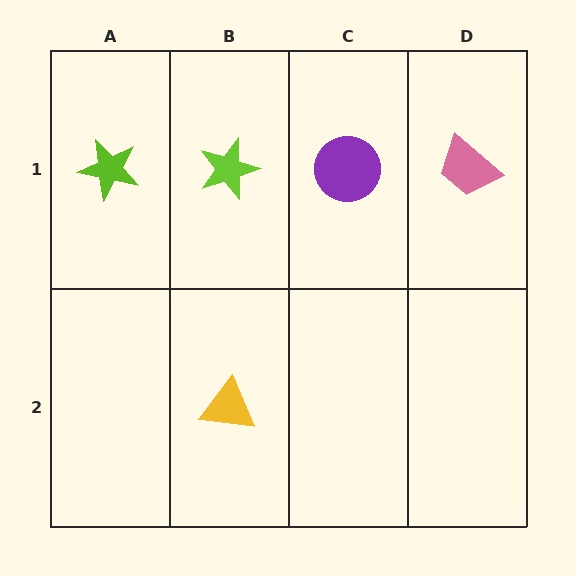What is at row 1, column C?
A purple circle.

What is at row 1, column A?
A lime star.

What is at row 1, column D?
A pink trapezoid.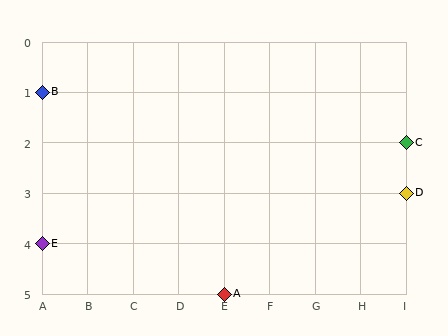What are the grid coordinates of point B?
Point B is at grid coordinates (A, 1).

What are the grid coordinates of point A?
Point A is at grid coordinates (E, 5).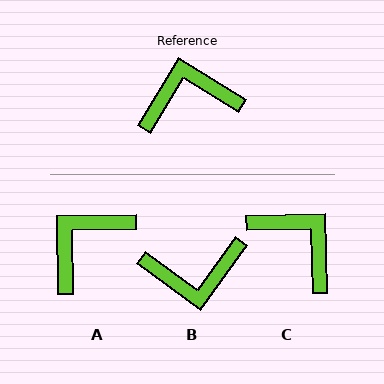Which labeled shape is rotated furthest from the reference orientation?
B, about 175 degrees away.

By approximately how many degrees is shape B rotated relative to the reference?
Approximately 175 degrees counter-clockwise.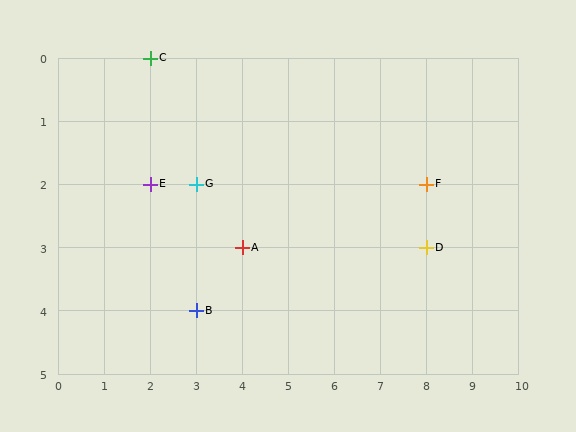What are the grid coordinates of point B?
Point B is at grid coordinates (3, 4).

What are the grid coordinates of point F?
Point F is at grid coordinates (8, 2).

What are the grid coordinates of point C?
Point C is at grid coordinates (2, 0).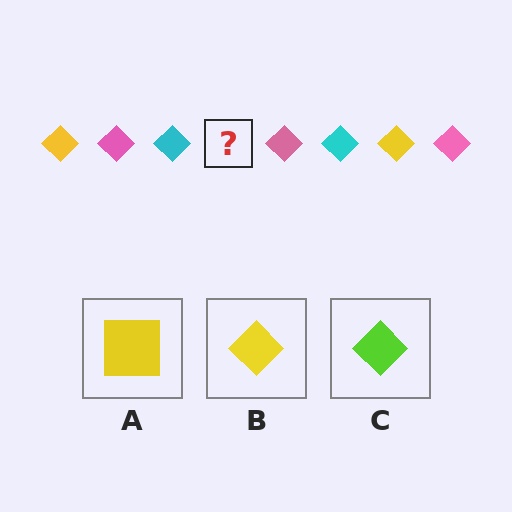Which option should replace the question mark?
Option B.